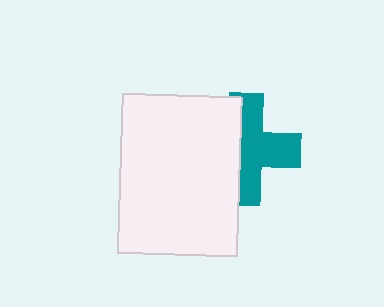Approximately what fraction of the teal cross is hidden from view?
Roughly 44% of the teal cross is hidden behind the white rectangle.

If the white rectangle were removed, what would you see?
You would see the complete teal cross.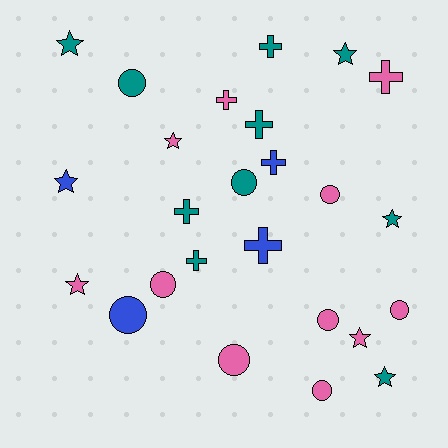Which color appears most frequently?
Pink, with 11 objects.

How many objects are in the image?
There are 25 objects.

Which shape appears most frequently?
Circle, with 9 objects.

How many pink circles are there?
There are 6 pink circles.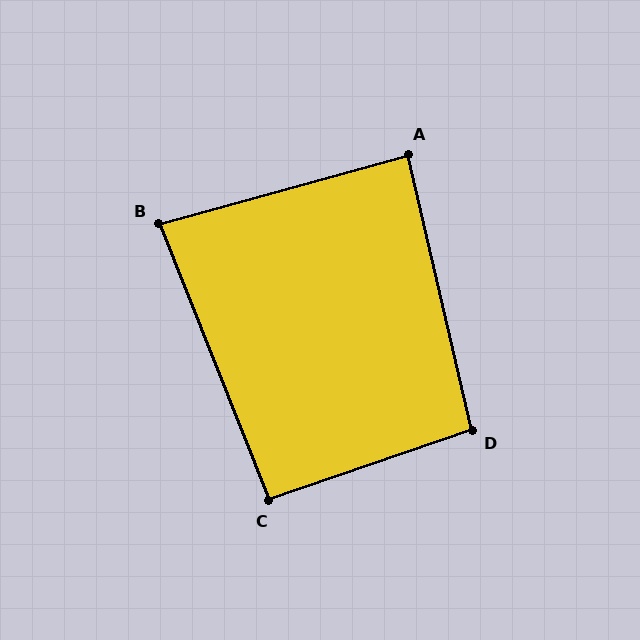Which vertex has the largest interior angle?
D, at approximately 96 degrees.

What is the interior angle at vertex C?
Approximately 93 degrees (approximately right).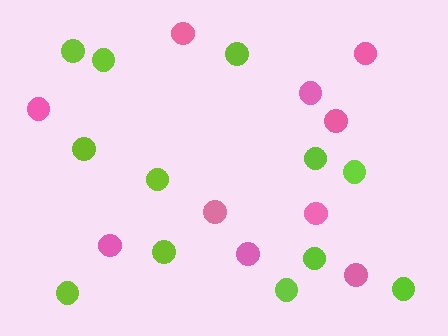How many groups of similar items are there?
There are 2 groups: one group of pink circles (10) and one group of lime circles (12).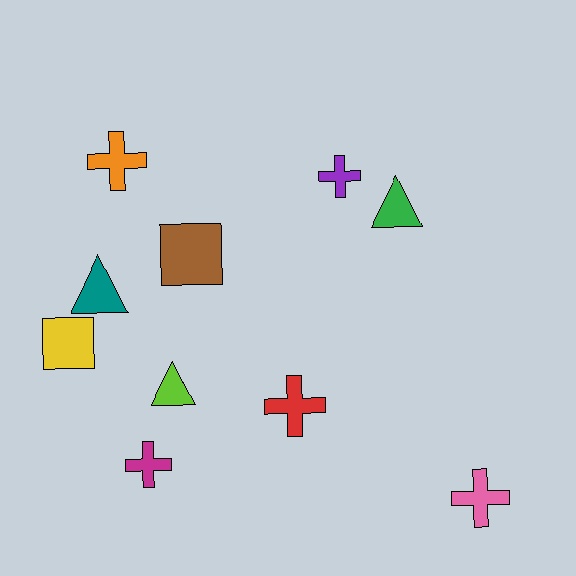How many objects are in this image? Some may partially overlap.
There are 10 objects.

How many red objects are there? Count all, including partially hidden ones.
There is 1 red object.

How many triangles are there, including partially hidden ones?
There are 3 triangles.